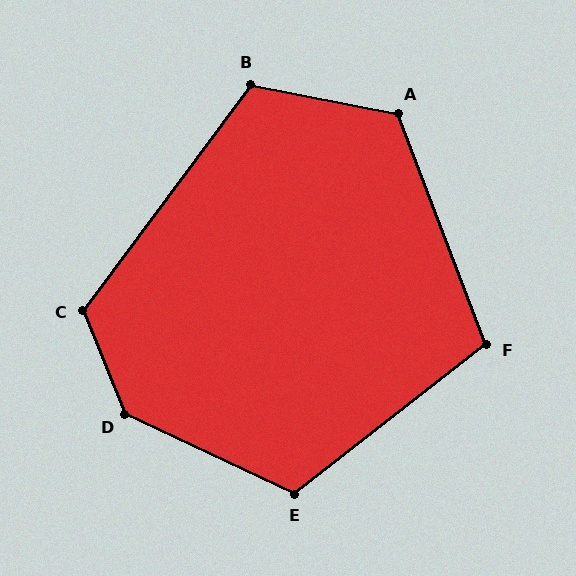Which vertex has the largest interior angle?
D, at approximately 137 degrees.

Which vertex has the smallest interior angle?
F, at approximately 107 degrees.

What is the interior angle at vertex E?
Approximately 117 degrees (obtuse).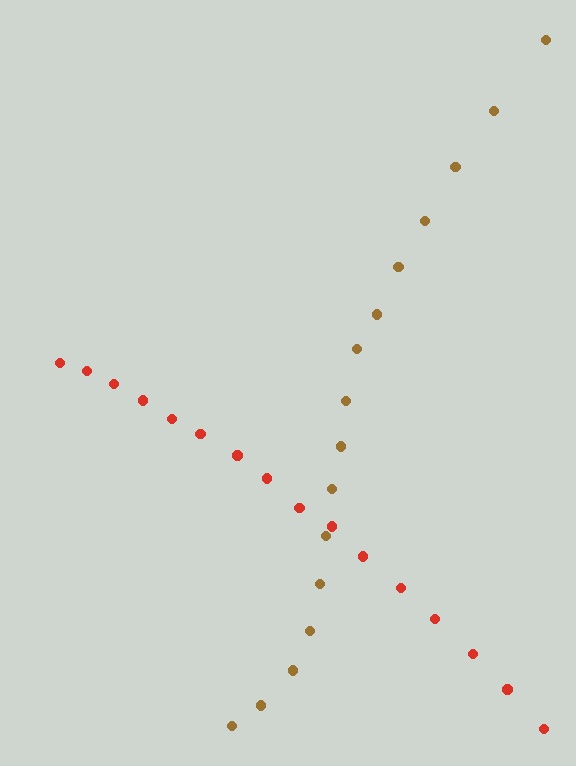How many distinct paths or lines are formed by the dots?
There are 2 distinct paths.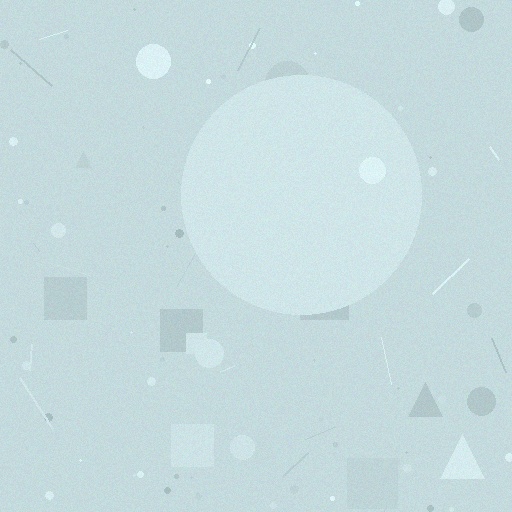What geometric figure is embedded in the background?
A circle is embedded in the background.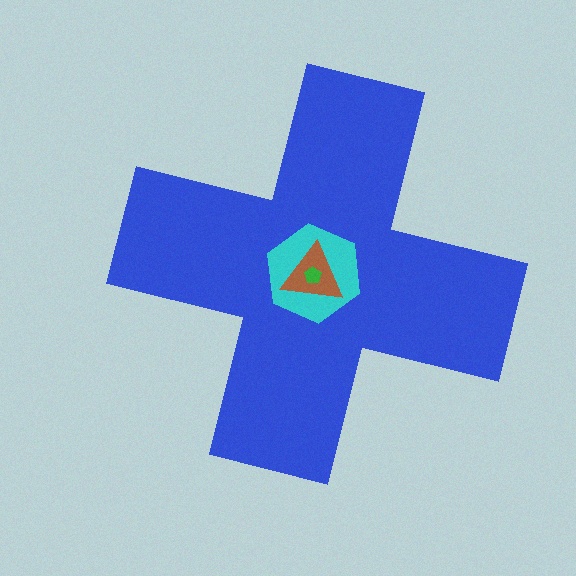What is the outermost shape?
The blue cross.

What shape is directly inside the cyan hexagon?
The brown triangle.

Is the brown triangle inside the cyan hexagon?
Yes.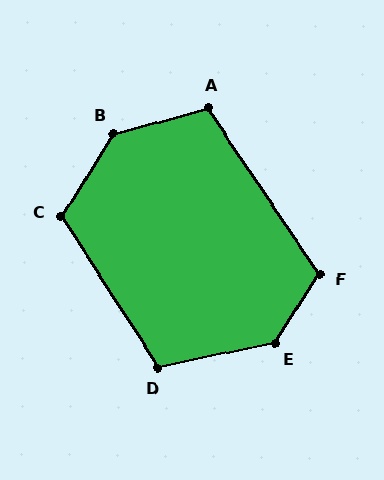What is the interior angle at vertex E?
Approximately 135 degrees (obtuse).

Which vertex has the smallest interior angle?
A, at approximately 109 degrees.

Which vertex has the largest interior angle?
B, at approximately 137 degrees.